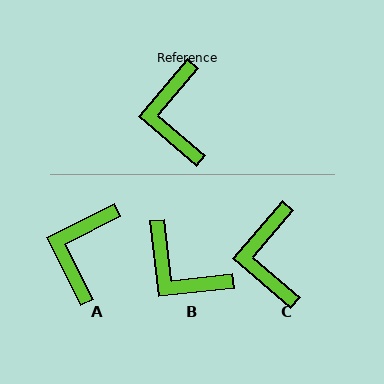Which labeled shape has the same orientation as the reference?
C.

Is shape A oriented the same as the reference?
No, it is off by about 23 degrees.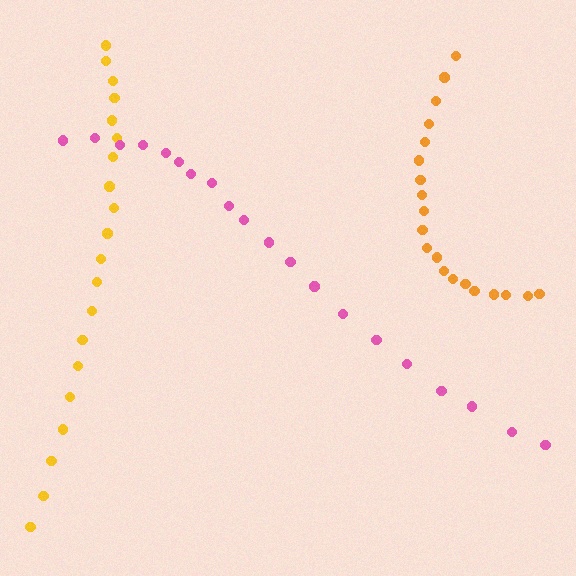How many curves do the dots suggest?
There are 3 distinct paths.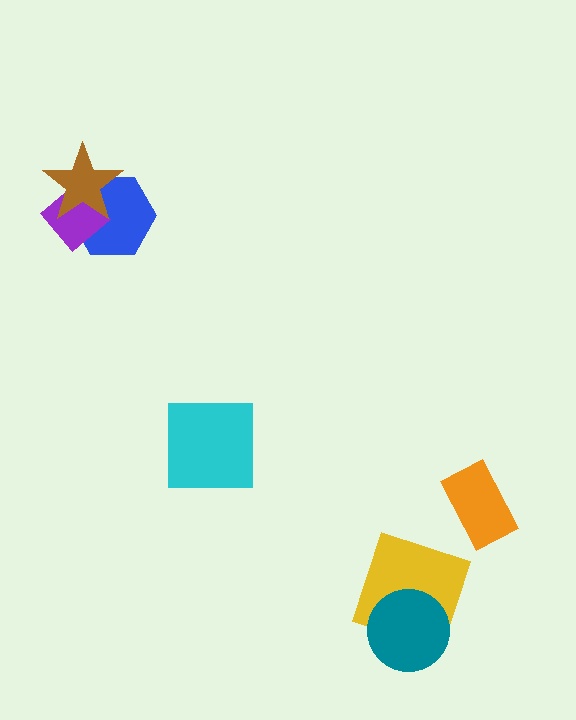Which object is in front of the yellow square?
The teal circle is in front of the yellow square.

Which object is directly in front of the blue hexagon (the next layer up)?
The purple diamond is directly in front of the blue hexagon.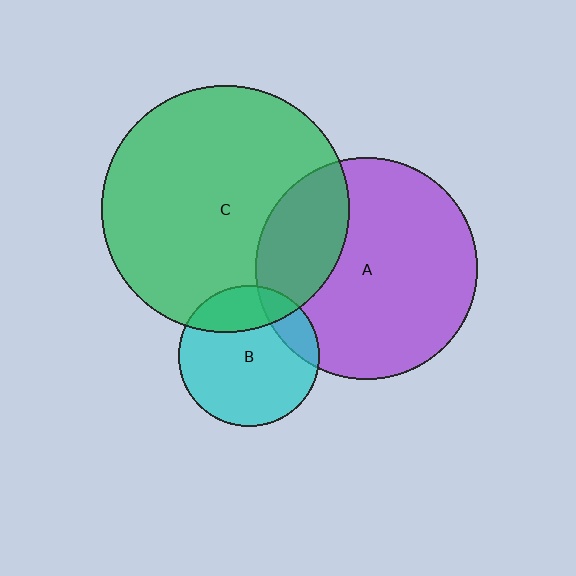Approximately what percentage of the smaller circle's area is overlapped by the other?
Approximately 15%.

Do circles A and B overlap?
Yes.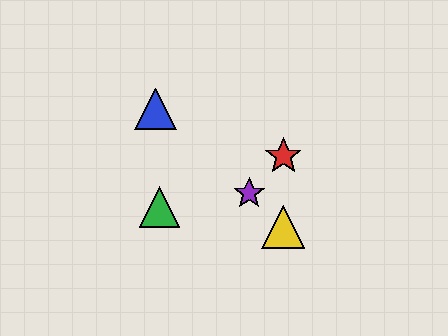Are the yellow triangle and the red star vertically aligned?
Yes, both are at x≈283.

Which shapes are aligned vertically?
The red star, the yellow triangle are aligned vertically.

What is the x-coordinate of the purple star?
The purple star is at x≈249.